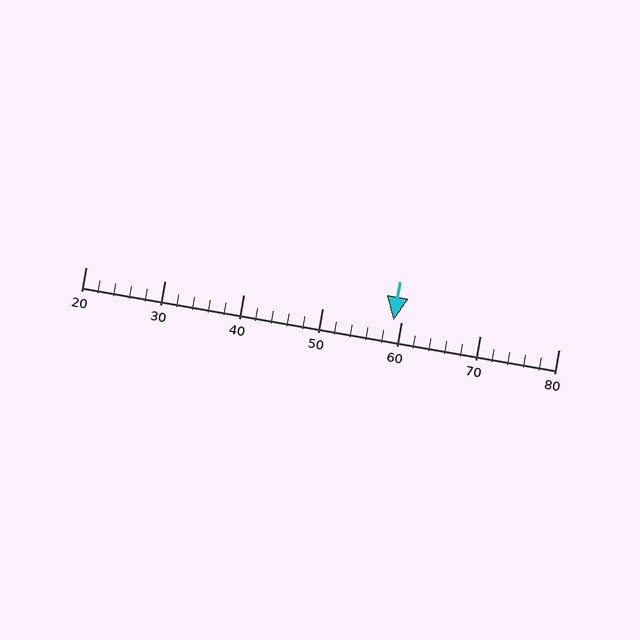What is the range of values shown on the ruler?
The ruler shows values from 20 to 80.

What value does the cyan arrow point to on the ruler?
The cyan arrow points to approximately 59.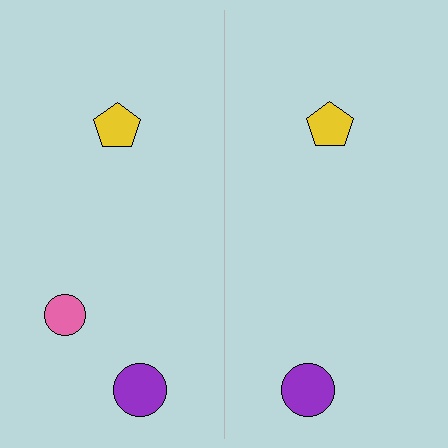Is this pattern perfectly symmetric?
No, the pattern is not perfectly symmetric. A pink circle is missing from the right side.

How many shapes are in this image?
There are 5 shapes in this image.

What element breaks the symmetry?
A pink circle is missing from the right side.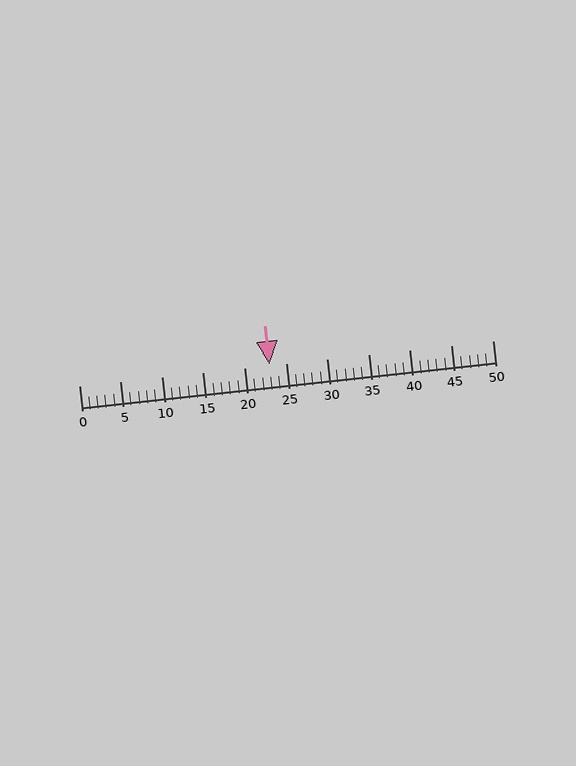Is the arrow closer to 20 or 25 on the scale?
The arrow is closer to 25.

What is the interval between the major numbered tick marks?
The major tick marks are spaced 5 units apart.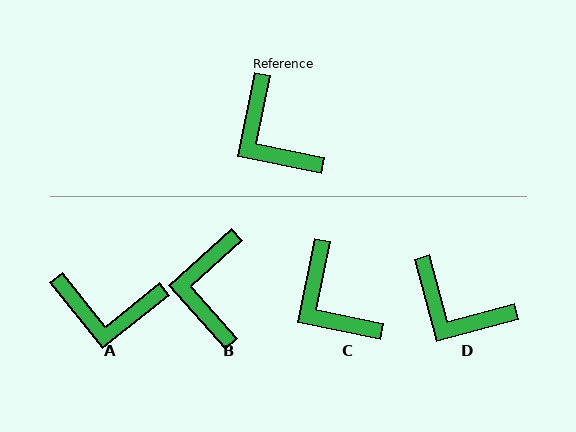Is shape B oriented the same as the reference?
No, it is off by about 36 degrees.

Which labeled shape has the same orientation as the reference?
C.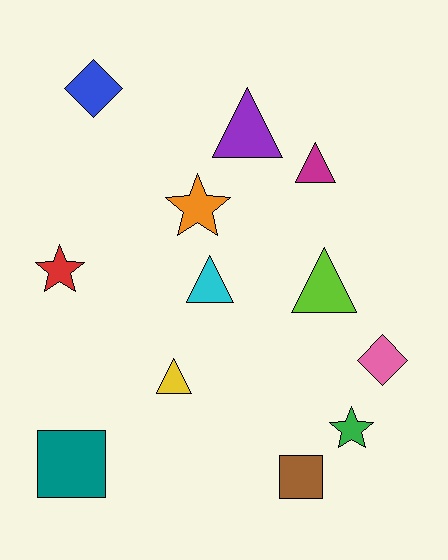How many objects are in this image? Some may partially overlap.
There are 12 objects.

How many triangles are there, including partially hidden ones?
There are 5 triangles.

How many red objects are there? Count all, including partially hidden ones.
There is 1 red object.